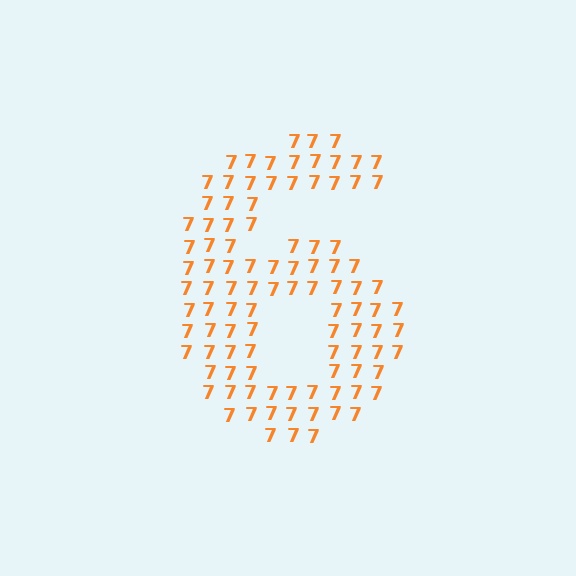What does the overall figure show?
The overall figure shows the digit 6.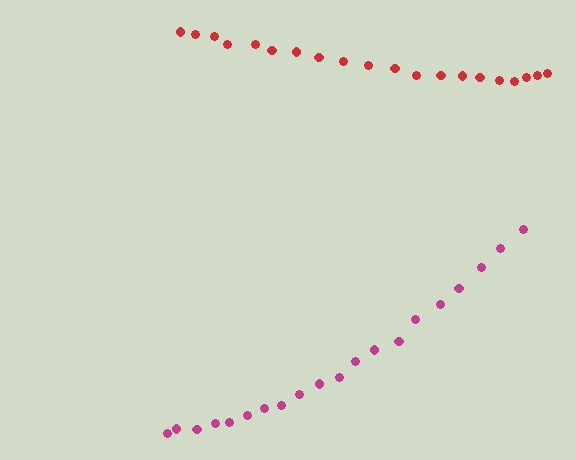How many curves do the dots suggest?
There are 2 distinct paths.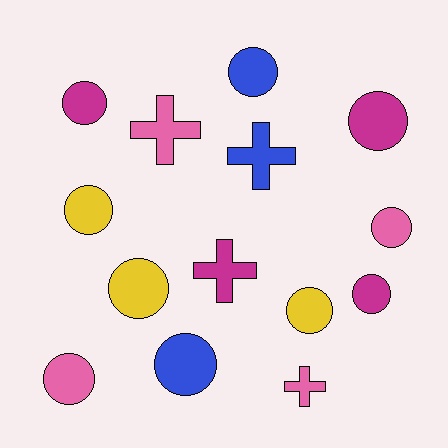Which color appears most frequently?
Magenta, with 4 objects.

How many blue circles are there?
There are 2 blue circles.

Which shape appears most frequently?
Circle, with 10 objects.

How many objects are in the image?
There are 14 objects.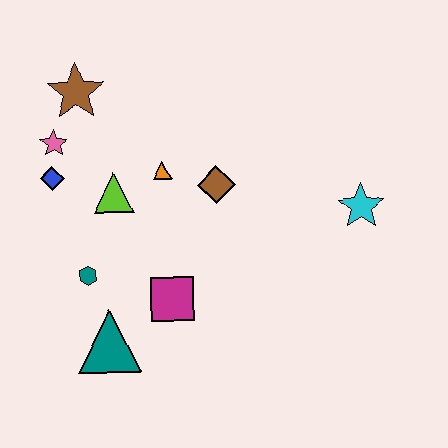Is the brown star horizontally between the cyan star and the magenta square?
No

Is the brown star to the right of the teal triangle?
No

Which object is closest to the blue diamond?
The pink star is closest to the blue diamond.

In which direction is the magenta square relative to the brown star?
The magenta square is below the brown star.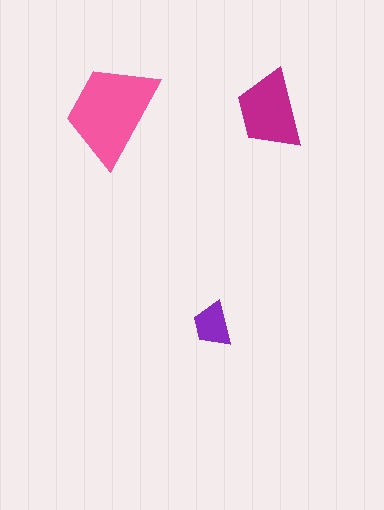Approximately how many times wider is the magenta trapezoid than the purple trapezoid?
About 1.5 times wider.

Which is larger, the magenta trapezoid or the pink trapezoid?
The pink one.